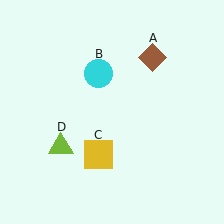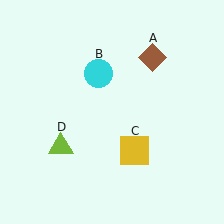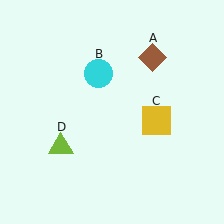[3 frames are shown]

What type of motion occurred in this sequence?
The yellow square (object C) rotated counterclockwise around the center of the scene.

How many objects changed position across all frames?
1 object changed position: yellow square (object C).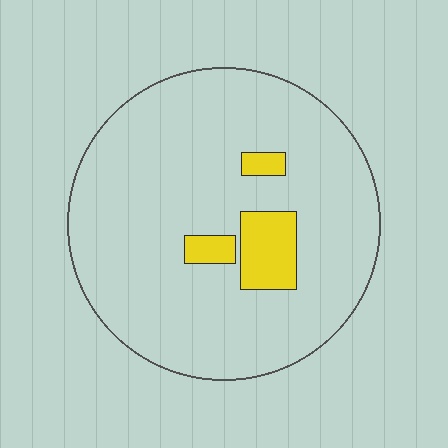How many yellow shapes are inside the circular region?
3.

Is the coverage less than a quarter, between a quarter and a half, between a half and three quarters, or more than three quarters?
Less than a quarter.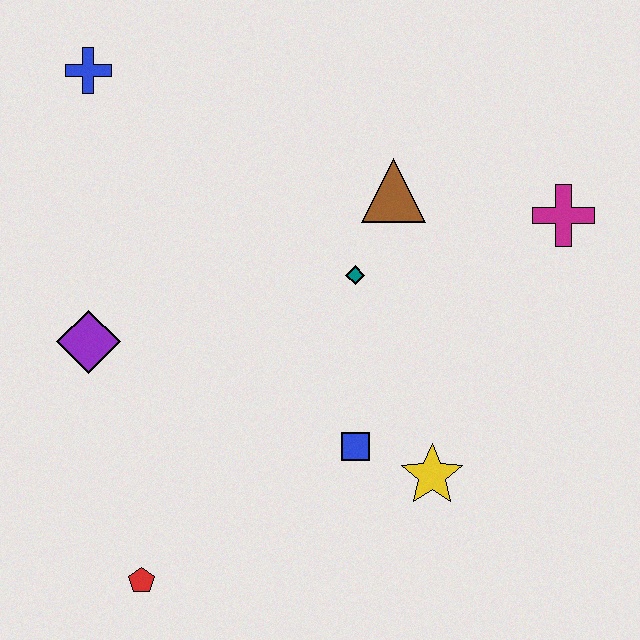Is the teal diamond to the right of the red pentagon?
Yes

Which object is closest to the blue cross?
The purple diamond is closest to the blue cross.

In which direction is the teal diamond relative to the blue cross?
The teal diamond is to the right of the blue cross.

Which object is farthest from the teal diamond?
The red pentagon is farthest from the teal diamond.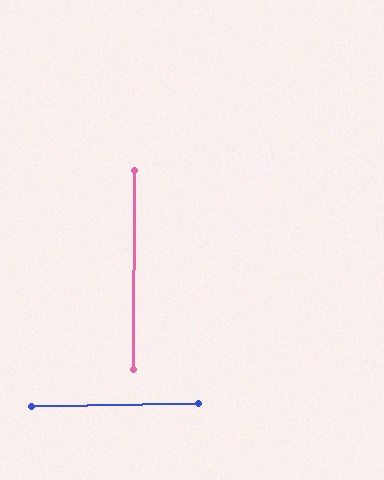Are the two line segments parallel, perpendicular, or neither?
Perpendicular — they meet at approximately 89°.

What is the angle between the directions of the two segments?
Approximately 89 degrees.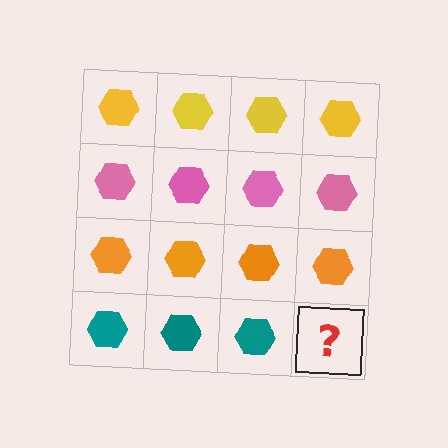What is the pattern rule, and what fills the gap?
The rule is that each row has a consistent color. The gap should be filled with a teal hexagon.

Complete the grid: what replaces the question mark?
The question mark should be replaced with a teal hexagon.